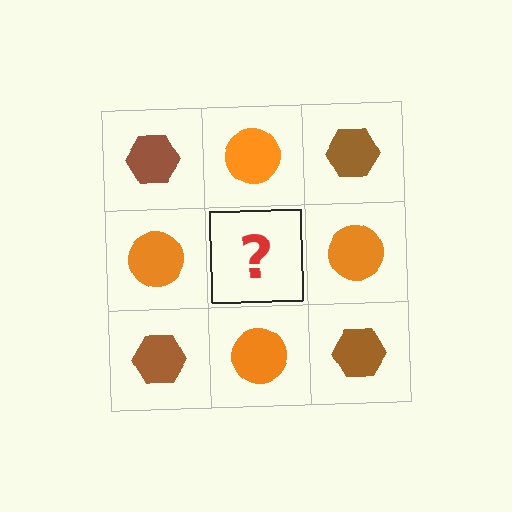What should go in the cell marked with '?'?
The missing cell should contain a brown hexagon.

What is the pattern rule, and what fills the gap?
The rule is that it alternates brown hexagon and orange circle in a checkerboard pattern. The gap should be filled with a brown hexagon.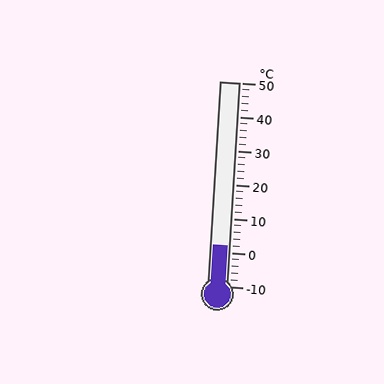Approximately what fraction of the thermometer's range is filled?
The thermometer is filled to approximately 20% of its range.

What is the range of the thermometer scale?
The thermometer scale ranges from -10°C to 50°C.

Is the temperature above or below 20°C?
The temperature is below 20°C.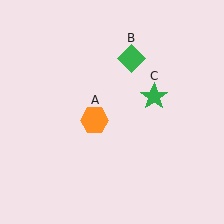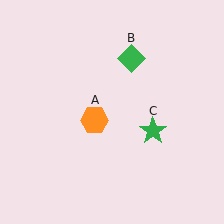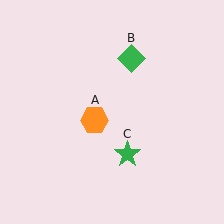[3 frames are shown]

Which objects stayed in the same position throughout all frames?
Orange hexagon (object A) and green diamond (object B) remained stationary.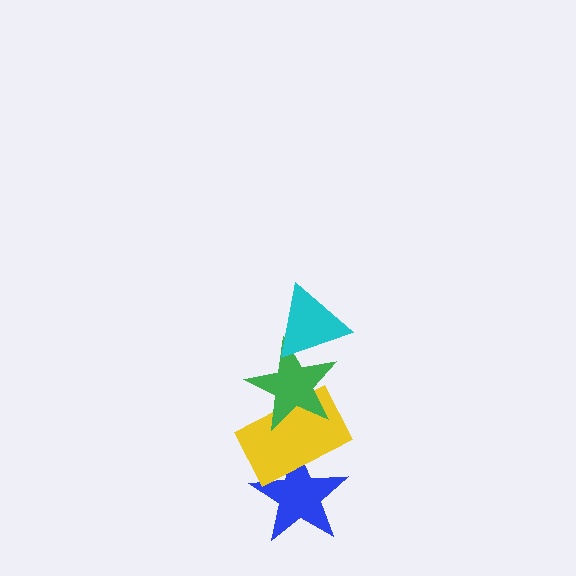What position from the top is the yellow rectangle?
The yellow rectangle is 3rd from the top.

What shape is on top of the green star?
The cyan triangle is on top of the green star.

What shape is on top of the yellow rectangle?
The green star is on top of the yellow rectangle.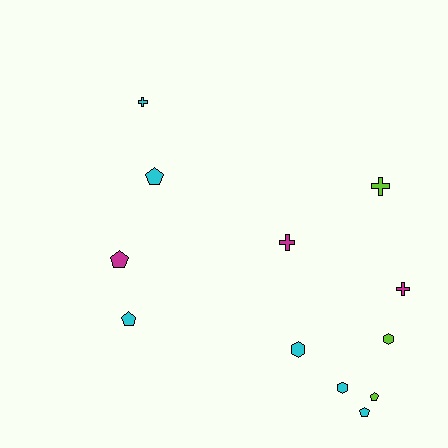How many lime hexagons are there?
There is 1 lime hexagon.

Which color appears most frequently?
Cyan, with 6 objects.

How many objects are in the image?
There are 12 objects.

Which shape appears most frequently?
Pentagon, with 5 objects.